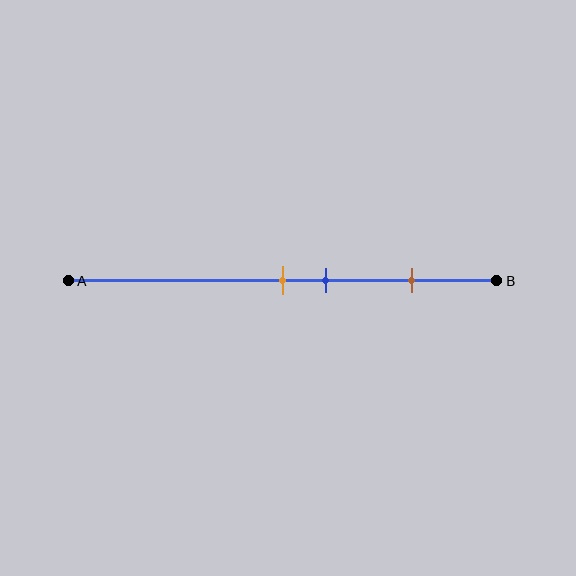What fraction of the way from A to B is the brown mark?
The brown mark is approximately 80% (0.8) of the way from A to B.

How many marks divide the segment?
There are 3 marks dividing the segment.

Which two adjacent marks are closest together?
The orange and blue marks are the closest adjacent pair.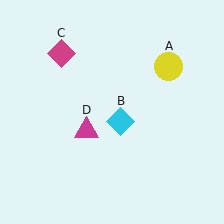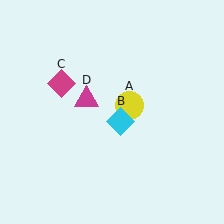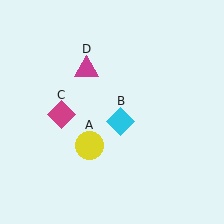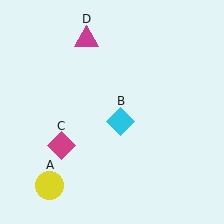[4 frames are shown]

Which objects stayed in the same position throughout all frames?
Cyan diamond (object B) remained stationary.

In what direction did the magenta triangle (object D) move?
The magenta triangle (object D) moved up.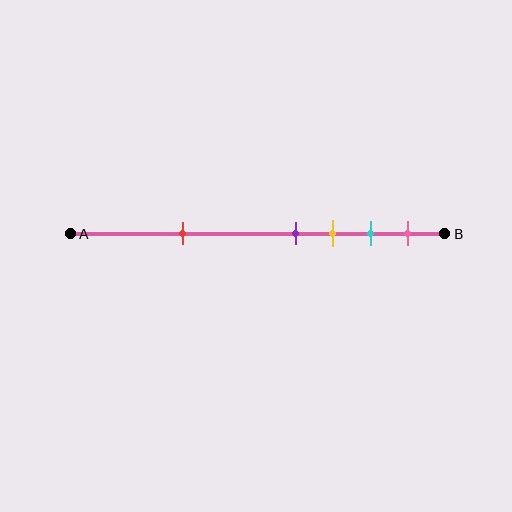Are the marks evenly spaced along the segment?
No, the marks are not evenly spaced.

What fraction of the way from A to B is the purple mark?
The purple mark is approximately 60% (0.6) of the way from A to B.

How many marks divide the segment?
There are 5 marks dividing the segment.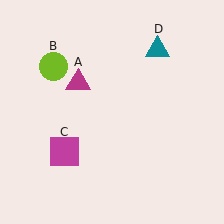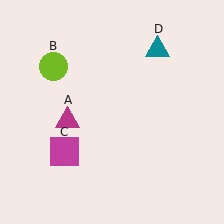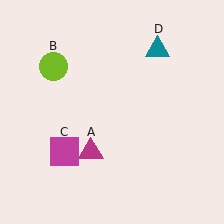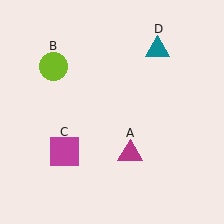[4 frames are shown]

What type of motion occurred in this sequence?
The magenta triangle (object A) rotated counterclockwise around the center of the scene.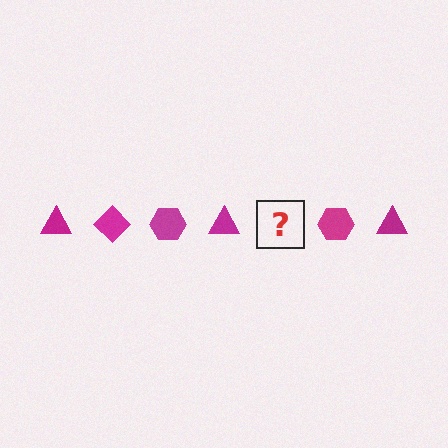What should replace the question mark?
The question mark should be replaced with a magenta diamond.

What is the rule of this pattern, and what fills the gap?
The rule is that the pattern cycles through triangle, diamond, hexagon shapes in magenta. The gap should be filled with a magenta diamond.